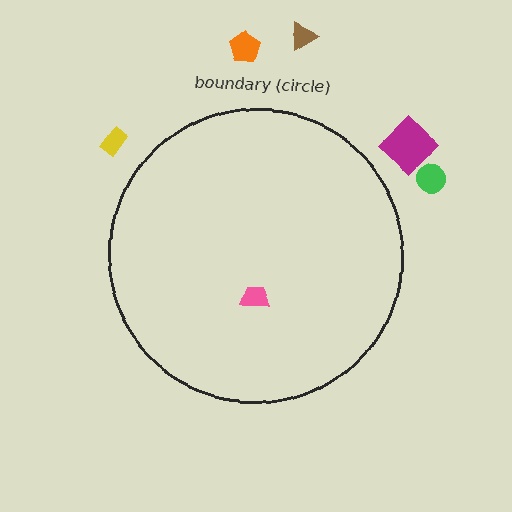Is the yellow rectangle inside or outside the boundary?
Outside.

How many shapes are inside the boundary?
1 inside, 5 outside.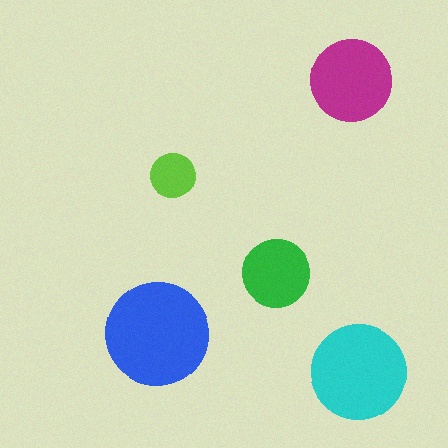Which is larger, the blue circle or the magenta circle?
The blue one.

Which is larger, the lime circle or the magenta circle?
The magenta one.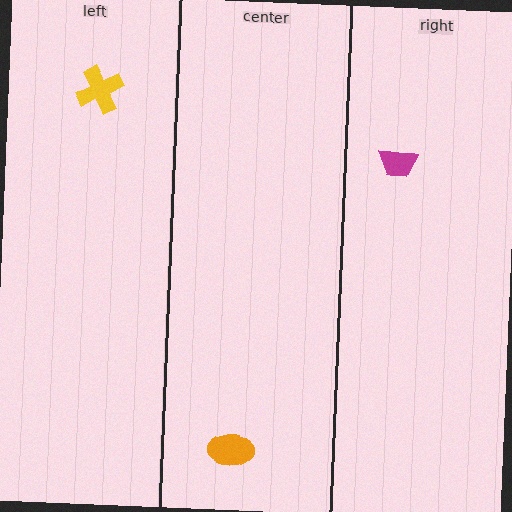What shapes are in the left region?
The yellow cross.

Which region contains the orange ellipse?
The center region.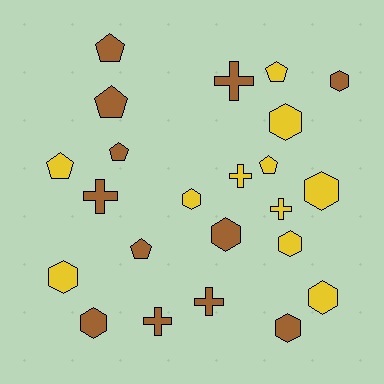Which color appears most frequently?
Brown, with 12 objects.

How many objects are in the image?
There are 23 objects.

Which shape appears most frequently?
Hexagon, with 10 objects.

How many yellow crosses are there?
There are 2 yellow crosses.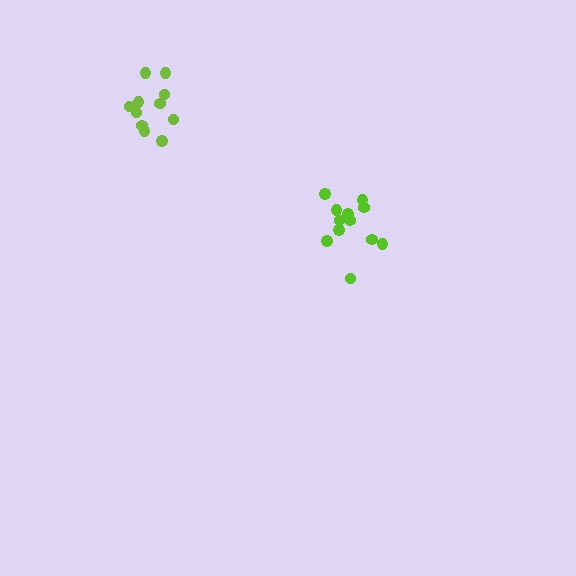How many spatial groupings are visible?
There are 2 spatial groupings.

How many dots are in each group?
Group 1: 12 dots, Group 2: 12 dots (24 total).